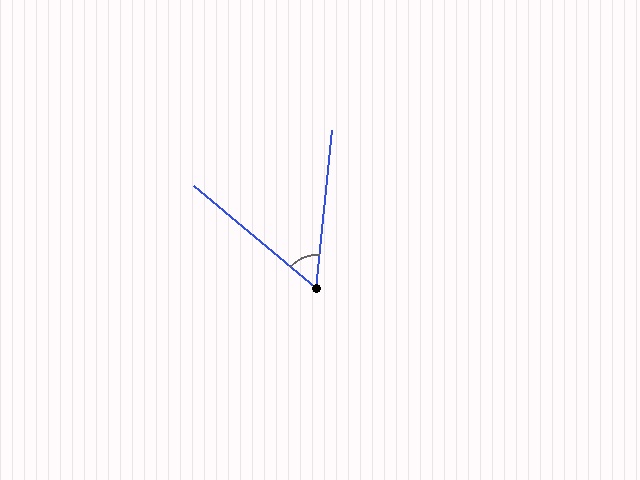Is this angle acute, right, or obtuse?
It is acute.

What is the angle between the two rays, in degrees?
Approximately 56 degrees.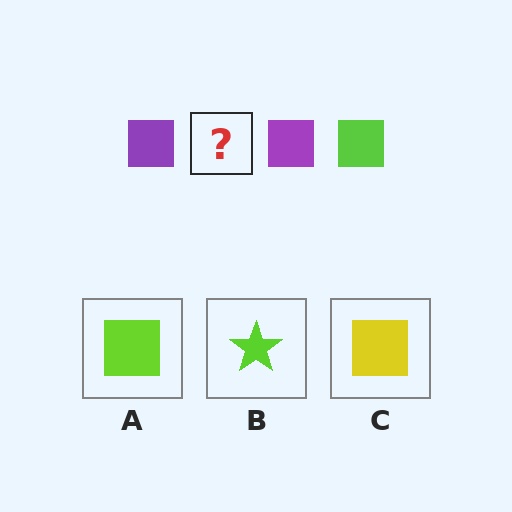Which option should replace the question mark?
Option A.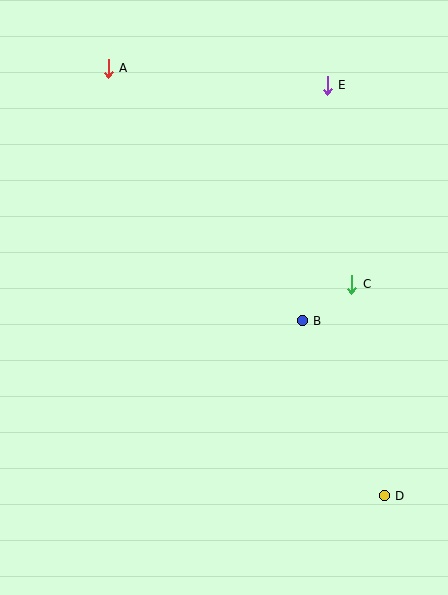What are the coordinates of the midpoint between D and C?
The midpoint between D and C is at (368, 390).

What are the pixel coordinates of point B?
Point B is at (302, 321).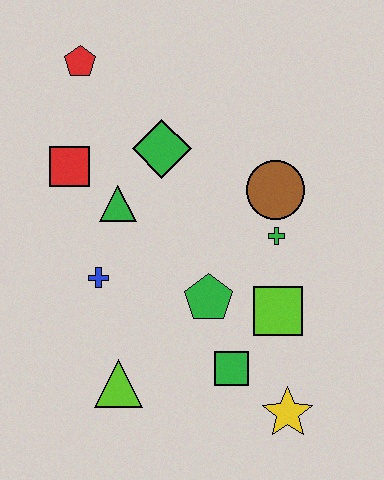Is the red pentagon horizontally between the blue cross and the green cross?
No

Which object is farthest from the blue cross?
The yellow star is farthest from the blue cross.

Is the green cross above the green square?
Yes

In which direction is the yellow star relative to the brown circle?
The yellow star is below the brown circle.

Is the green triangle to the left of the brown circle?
Yes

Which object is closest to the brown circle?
The green cross is closest to the brown circle.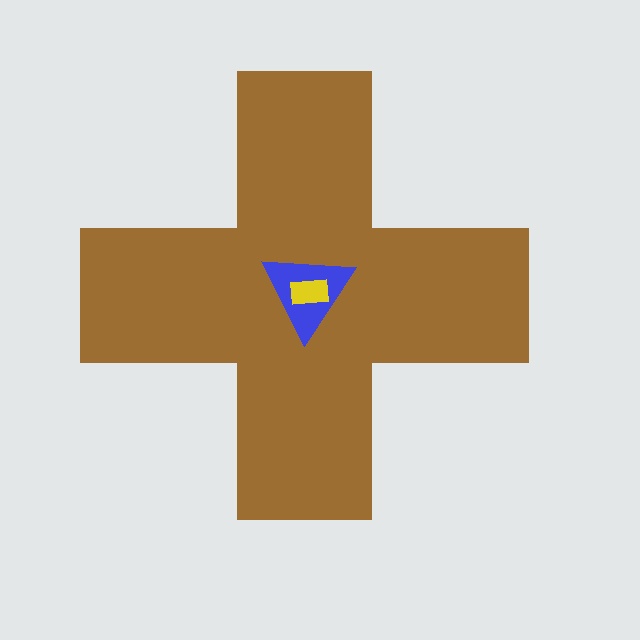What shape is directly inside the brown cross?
The blue triangle.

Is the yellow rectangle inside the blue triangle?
Yes.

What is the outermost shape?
The brown cross.